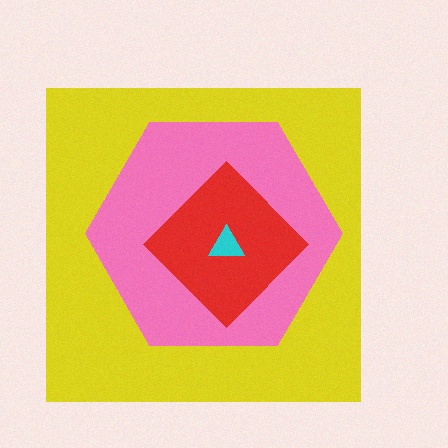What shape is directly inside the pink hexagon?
The red diamond.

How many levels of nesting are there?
4.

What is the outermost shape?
The yellow square.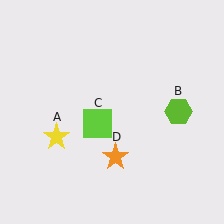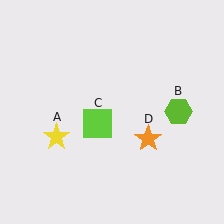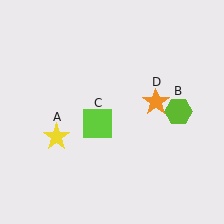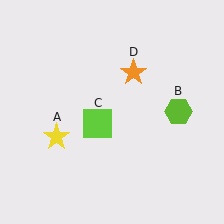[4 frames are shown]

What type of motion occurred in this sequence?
The orange star (object D) rotated counterclockwise around the center of the scene.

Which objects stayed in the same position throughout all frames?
Yellow star (object A) and lime hexagon (object B) and lime square (object C) remained stationary.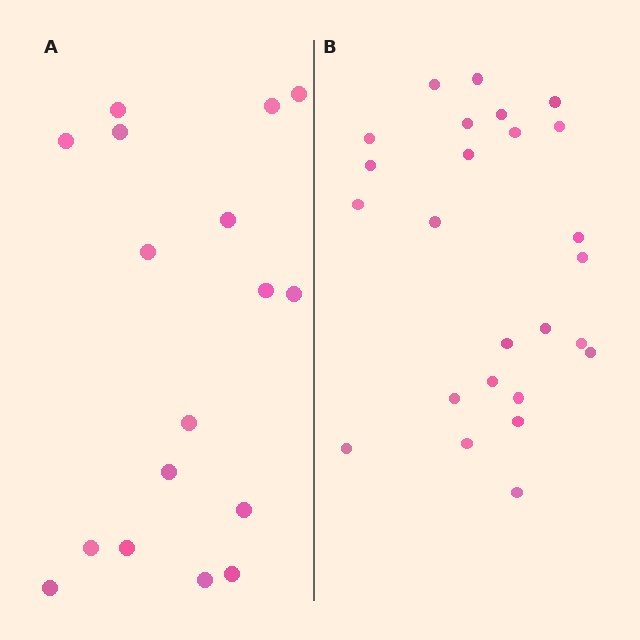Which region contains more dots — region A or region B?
Region B (the right region) has more dots.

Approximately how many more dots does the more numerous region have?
Region B has roughly 8 or so more dots than region A.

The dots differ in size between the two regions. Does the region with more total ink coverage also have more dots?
No. Region A has more total ink coverage because its dots are larger, but region B actually contains more individual dots. Total area can be misleading — the number of items is what matters here.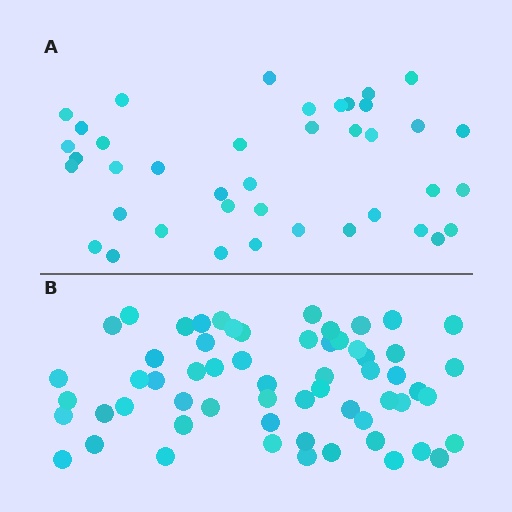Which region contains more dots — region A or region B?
Region B (the bottom region) has more dots.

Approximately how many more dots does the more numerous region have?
Region B has approximately 20 more dots than region A.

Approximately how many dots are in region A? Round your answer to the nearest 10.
About 40 dots.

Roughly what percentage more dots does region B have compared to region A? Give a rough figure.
About 50% more.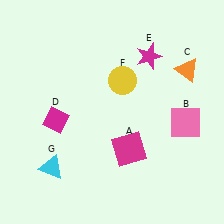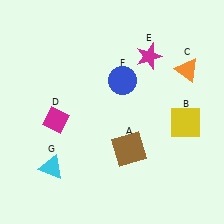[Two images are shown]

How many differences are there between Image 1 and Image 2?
There are 3 differences between the two images.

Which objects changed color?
A changed from magenta to brown. B changed from pink to yellow. F changed from yellow to blue.